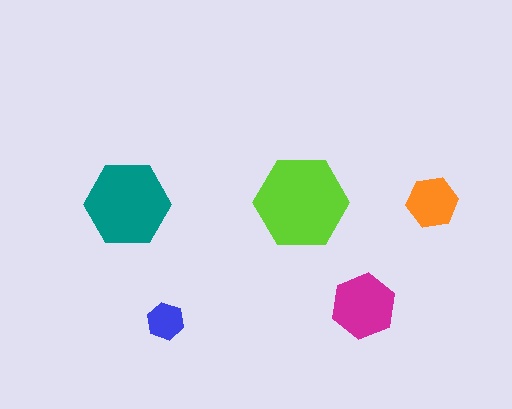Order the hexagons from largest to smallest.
the lime one, the teal one, the magenta one, the orange one, the blue one.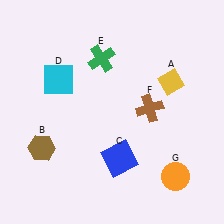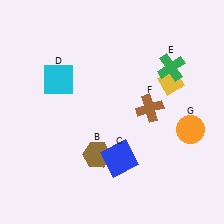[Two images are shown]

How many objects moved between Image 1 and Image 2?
3 objects moved between the two images.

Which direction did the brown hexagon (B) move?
The brown hexagon (B) moved right.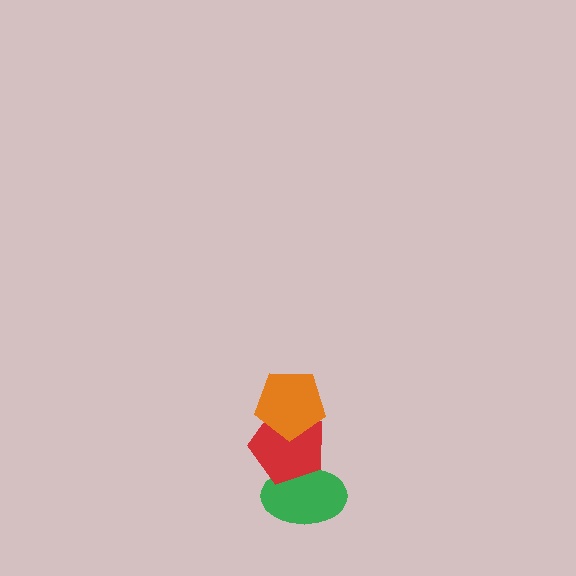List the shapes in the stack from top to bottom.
From top to bottom: the orange pentagon, the red pentagon, the green ellipse.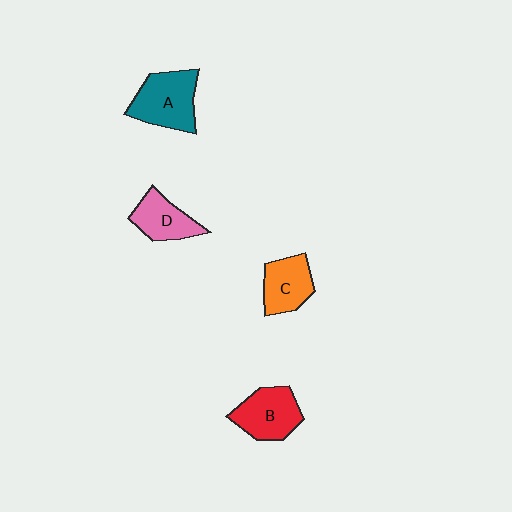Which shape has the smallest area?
Shape D (pink).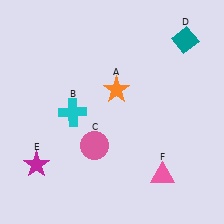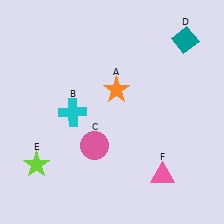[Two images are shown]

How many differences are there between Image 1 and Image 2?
There is 1 difference between the two images.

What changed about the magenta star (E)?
In Image 1, E is magenta. In Image 2, it changed to lime.